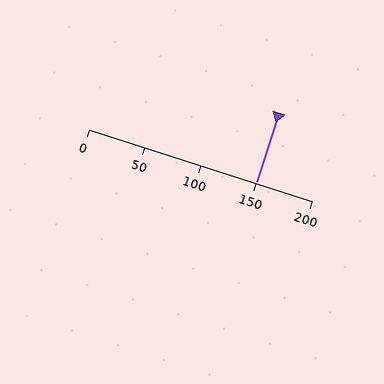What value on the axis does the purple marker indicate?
The marker indicates approximately 150.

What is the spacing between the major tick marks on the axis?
The major ticks are spaced 50 apart.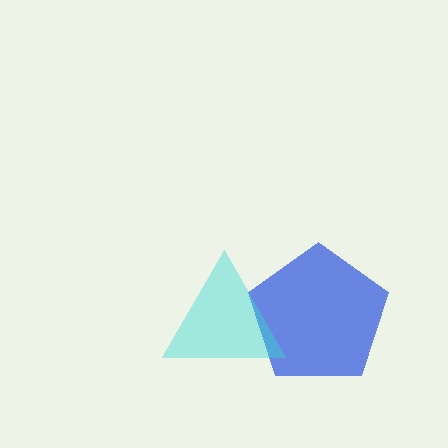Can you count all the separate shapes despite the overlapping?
Yes, there are 2 separate shapes.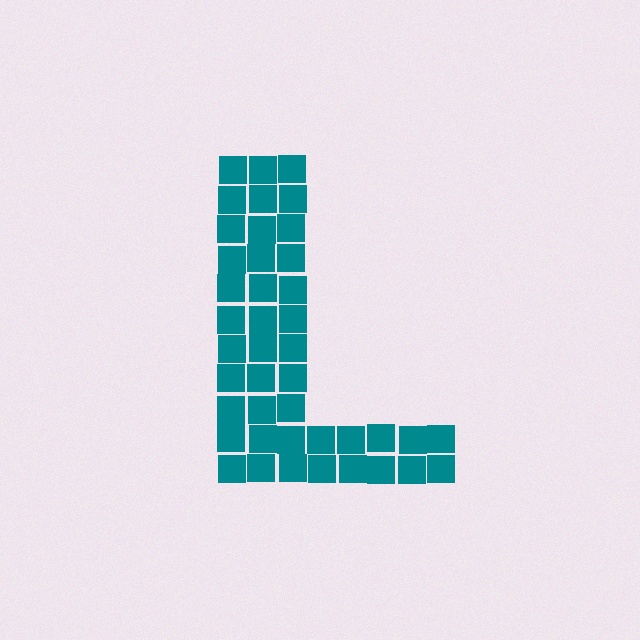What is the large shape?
The large shape is the letter L.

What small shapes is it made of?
It is made of small squares.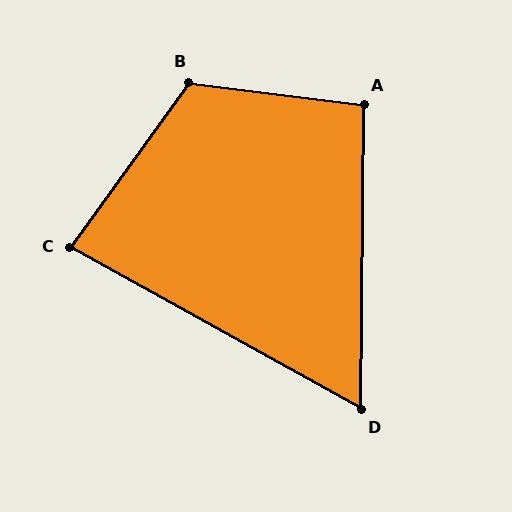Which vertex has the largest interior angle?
B, at approximately 118 degrees.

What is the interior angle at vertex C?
Approximately 83 degrees (acute).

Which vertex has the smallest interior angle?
D, at approximately 62 degrees.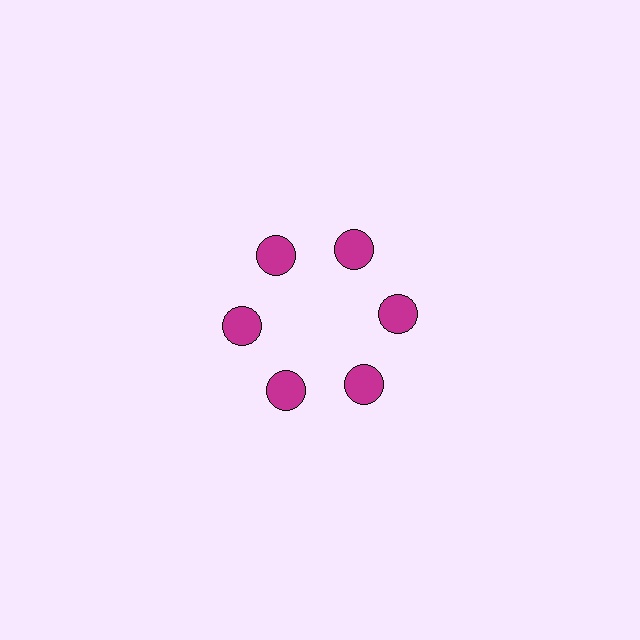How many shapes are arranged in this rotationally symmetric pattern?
There are 6 shapes, arranged in 6 groups of 1.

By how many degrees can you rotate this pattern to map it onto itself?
The pattern maps onto itself every 60 degrees of rotation.